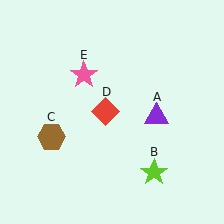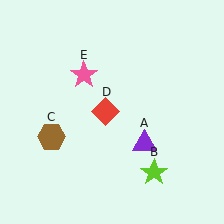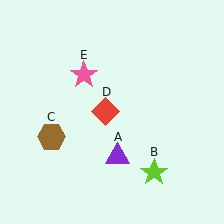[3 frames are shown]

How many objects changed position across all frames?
1 object changed position: purple triangle (object A).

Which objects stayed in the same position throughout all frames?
Lime star (object B) and brown hexagon (object C) and red diamond (object D) and pink star (object E) remained stationary.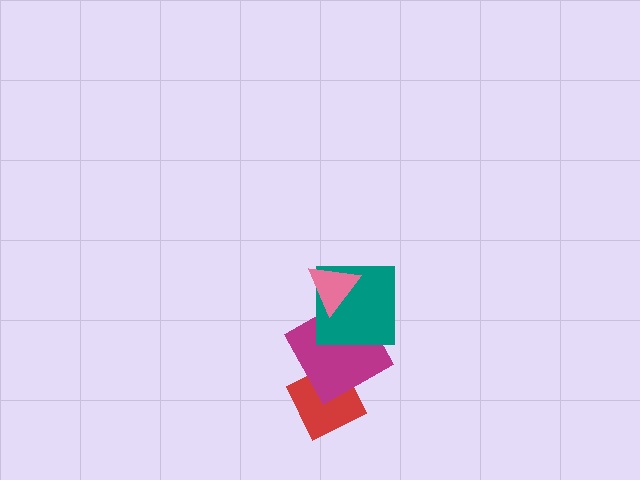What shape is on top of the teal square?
The pink triangle is on top of the teal square.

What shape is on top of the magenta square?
The teal square is on top of the magenta square.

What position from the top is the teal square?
The teal square is 2nd from the top.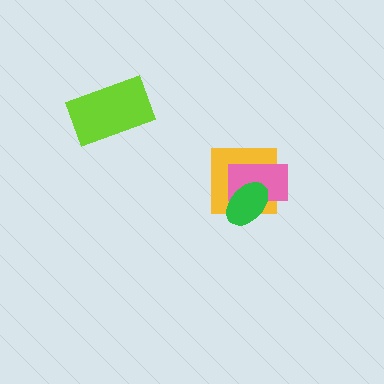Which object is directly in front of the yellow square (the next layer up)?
The pink rectangle is directly in front of the yellow square.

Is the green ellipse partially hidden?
No, no other shape covers it.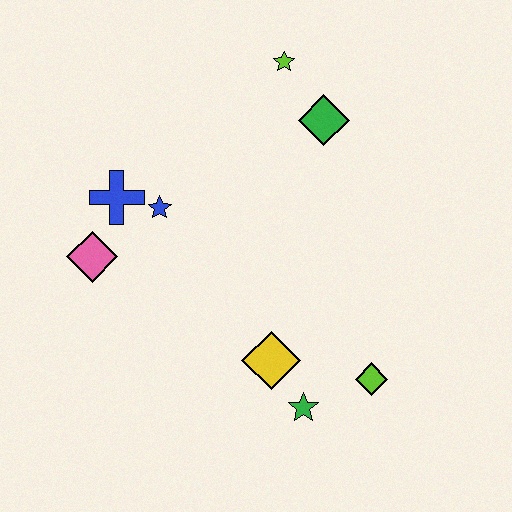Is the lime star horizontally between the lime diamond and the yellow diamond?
Yes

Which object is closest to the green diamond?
The lime star is closest to the green diamond.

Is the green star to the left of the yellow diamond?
No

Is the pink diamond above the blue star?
No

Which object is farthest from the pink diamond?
The lime diamond is farthest from the pink diamond.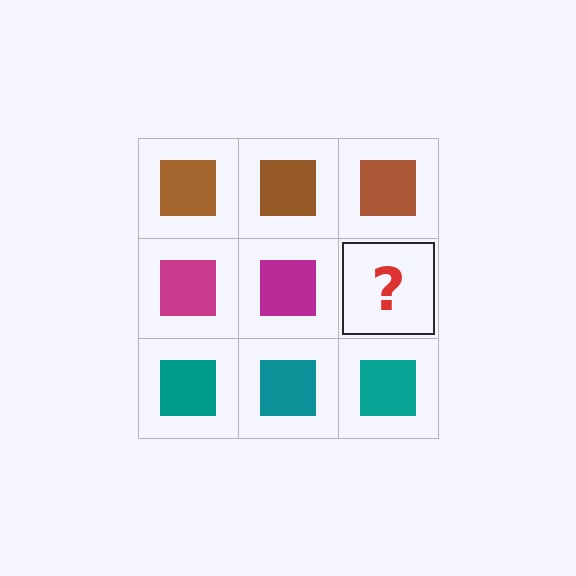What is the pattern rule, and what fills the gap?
The rule is that each row has a consistent color. The gap should be filled with a magenta square.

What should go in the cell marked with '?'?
The missing cell should contain a magenta square.